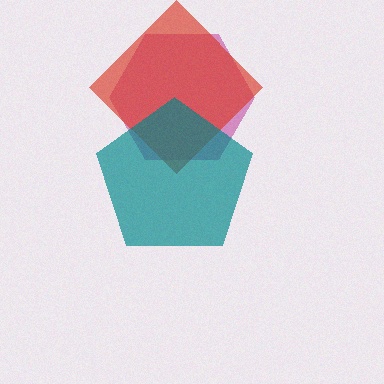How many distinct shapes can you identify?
There are 3 distinct shapes: a magenta hexagon, a red diamond, a teal pentagon.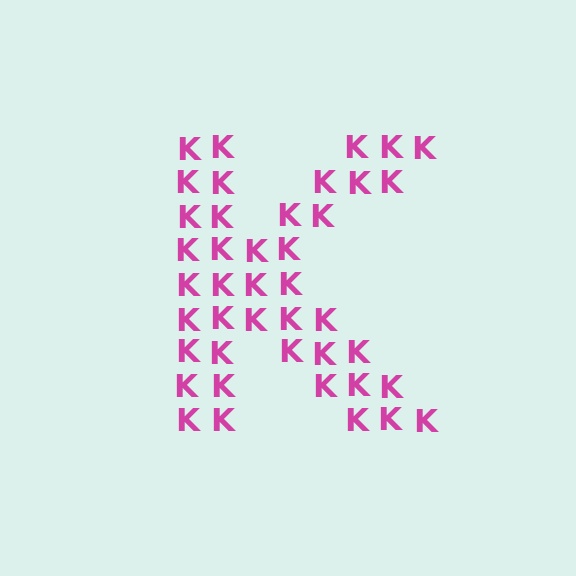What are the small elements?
The small elements are letter K's.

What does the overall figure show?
The overall figure shows the letter K.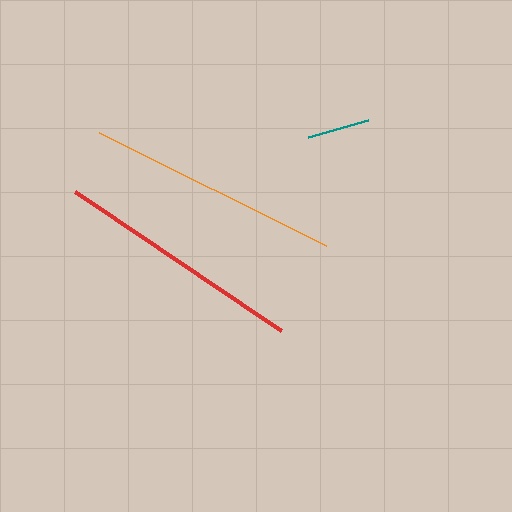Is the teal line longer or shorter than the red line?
The red line is longer than the teal line.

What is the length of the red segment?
The red segment is approximately 248 pixels long.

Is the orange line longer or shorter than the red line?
The orange line is longer than the red line.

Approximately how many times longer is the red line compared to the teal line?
The red line is approximately 4.0 times the length of the teal line.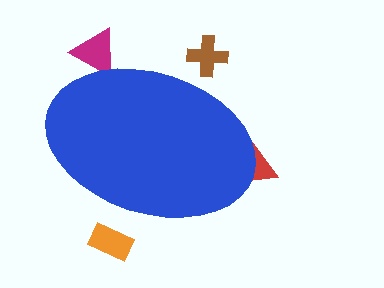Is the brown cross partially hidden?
Yes, the brown cross is partially hidden behind the blue ellipse.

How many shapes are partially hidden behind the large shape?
4 shapes are partially hidden.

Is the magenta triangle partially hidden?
Yes, the magenta triangle is partially hidden behind the blue ellipse.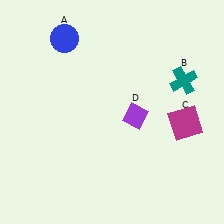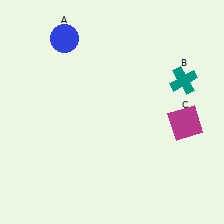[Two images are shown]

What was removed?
The purple diamond (D) was removed in Image 2.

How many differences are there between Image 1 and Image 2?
There is 1 difference between the two images.